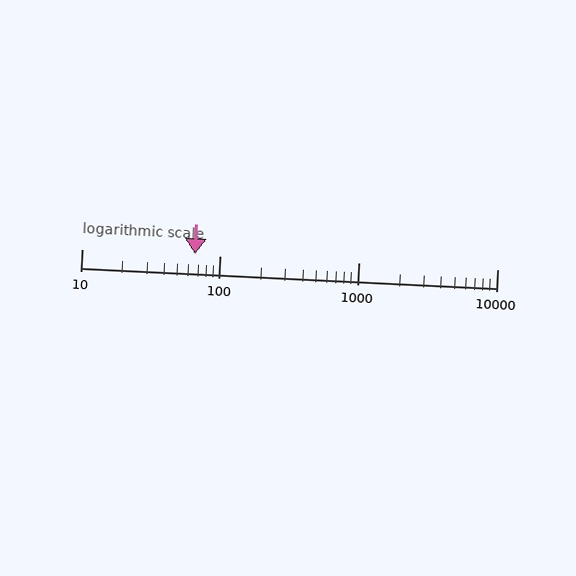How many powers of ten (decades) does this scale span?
The scale spans 3 decades, from 10 to 10000.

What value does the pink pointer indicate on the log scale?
The pointer indicates approximately 66.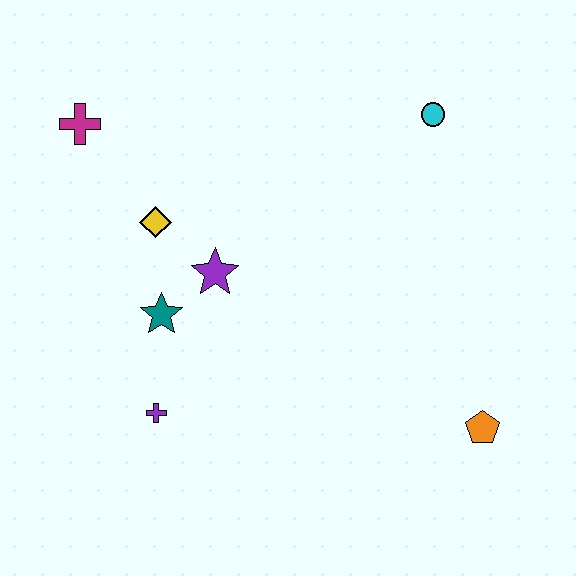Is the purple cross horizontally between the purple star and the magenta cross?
Yes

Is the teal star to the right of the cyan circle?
No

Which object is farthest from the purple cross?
The cyan circle is farthest from the purple cross.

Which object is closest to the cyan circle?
The purple star is closest to the cyan circle.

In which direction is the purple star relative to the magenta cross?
The purple star is below the magenta cross.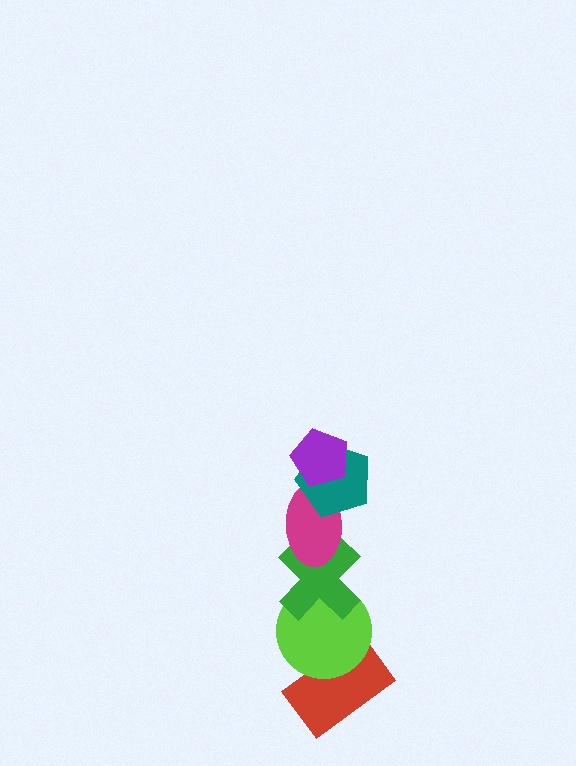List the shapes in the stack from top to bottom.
From top to bottom: the purple pentagon, the teal pentagon, the magenta ellipse, the green cross, the lime circle, the red rectangle.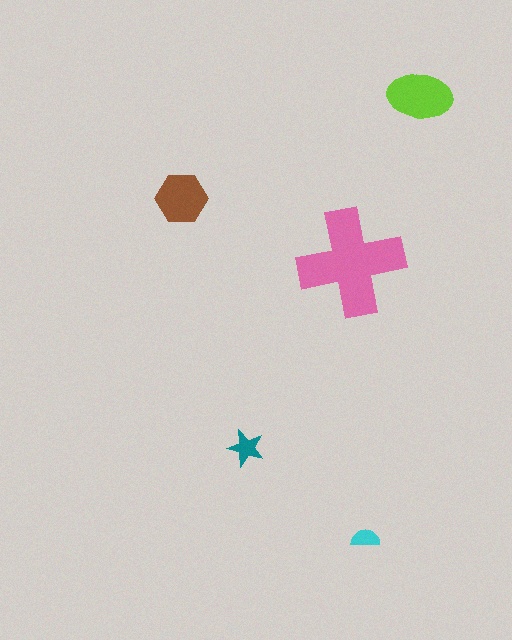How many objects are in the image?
There are 5 objects in the image.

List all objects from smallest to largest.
The cyan semicircle, the teal star, the brown hexagon, the lime ellipse, the pink cross.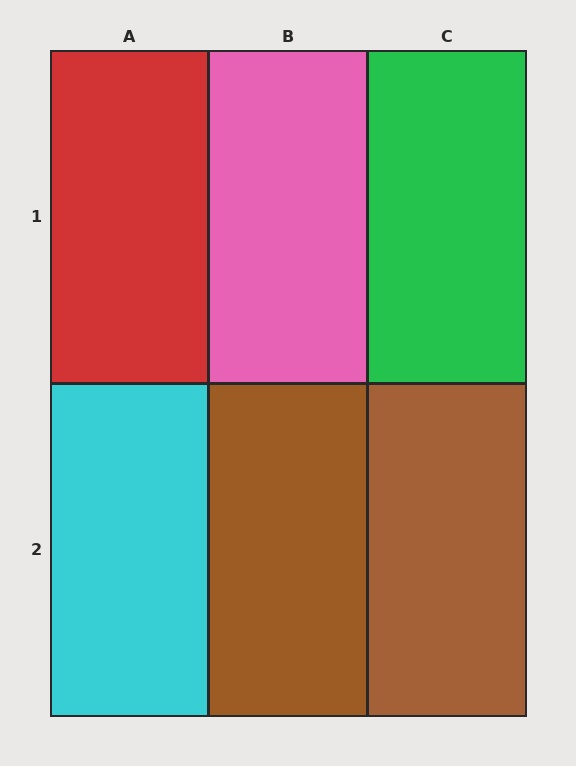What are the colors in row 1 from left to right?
Red, pink, green.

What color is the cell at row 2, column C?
Brown.